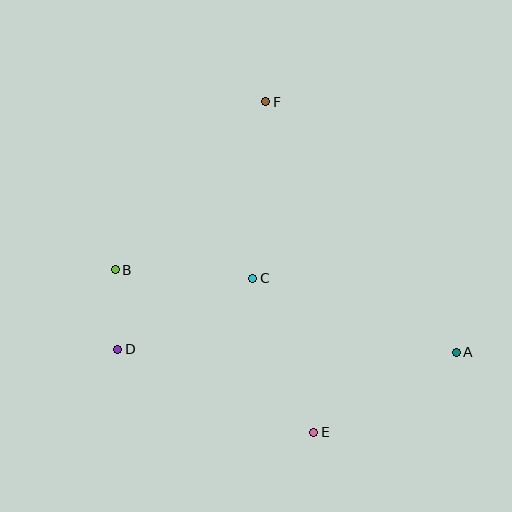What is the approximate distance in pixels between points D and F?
The distance between D and F is approximately 288 pixels.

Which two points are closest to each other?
Points B and D are closest to each other.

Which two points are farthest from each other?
Points A and B are farthest from each other.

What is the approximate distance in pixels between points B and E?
The distance between B and E is approximately 256 pixels.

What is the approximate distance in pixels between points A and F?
The distance between A and F is approximately 315 pixels.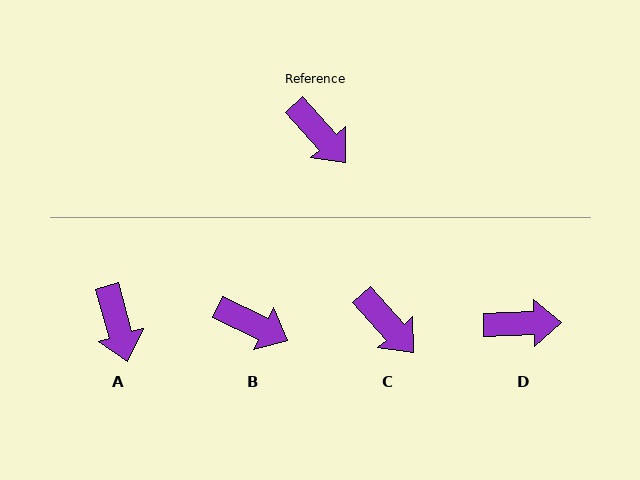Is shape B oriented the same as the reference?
No, it is off by about 23 degrees.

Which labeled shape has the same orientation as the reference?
C.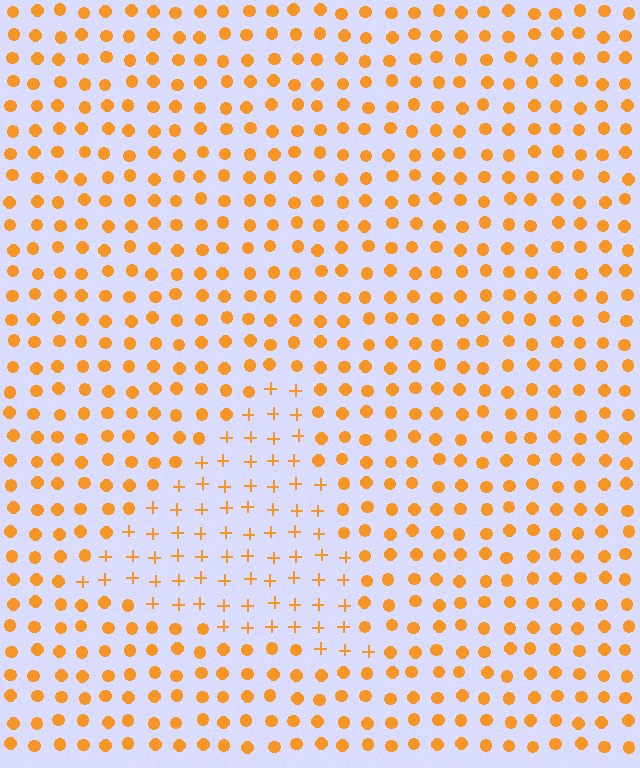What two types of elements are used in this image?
The image uses plus signs inside the triangle region and circles outside it.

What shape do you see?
I see a triangle.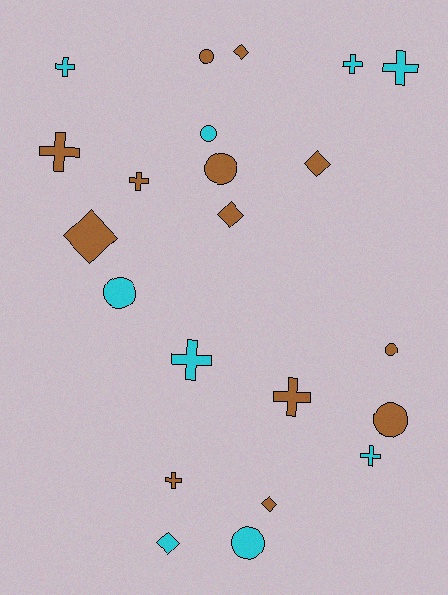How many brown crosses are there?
There are 4 brown crosses.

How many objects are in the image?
There are 22 objects.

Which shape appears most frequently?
Cross, with 9 objects.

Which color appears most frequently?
Brown, with 13 objects.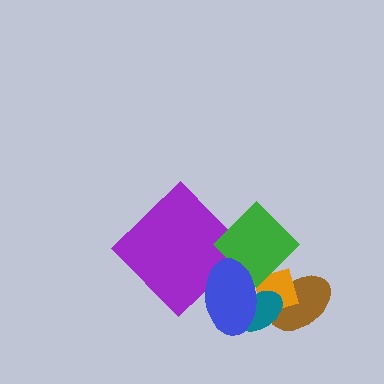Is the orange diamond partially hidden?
Yes, it is partially covered by another shape.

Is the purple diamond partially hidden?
Yes, it is partially covered by another shape.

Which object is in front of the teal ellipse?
The blue ellipse is in front of the teal ellipse.